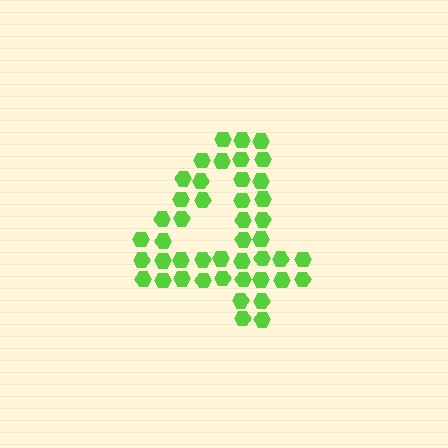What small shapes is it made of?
It is made of small hexagons.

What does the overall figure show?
The overall figure shows the digit 4.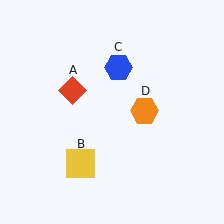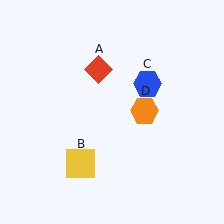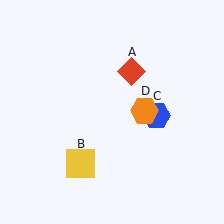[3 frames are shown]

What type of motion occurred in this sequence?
The red diamond (object A), blue hexagon (object C) rotated clockwise around the center of the scene.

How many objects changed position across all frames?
2 objects changed position: red diamond (object A), blue hexagon (object C).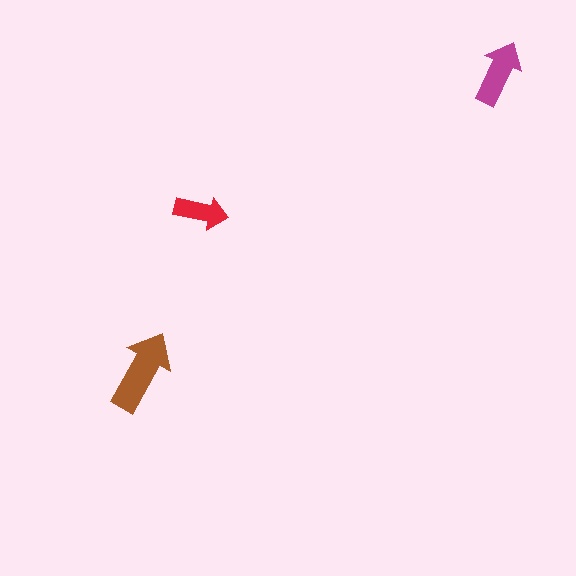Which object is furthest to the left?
The brown arrow is leftmost.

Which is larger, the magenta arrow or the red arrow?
The magenta one.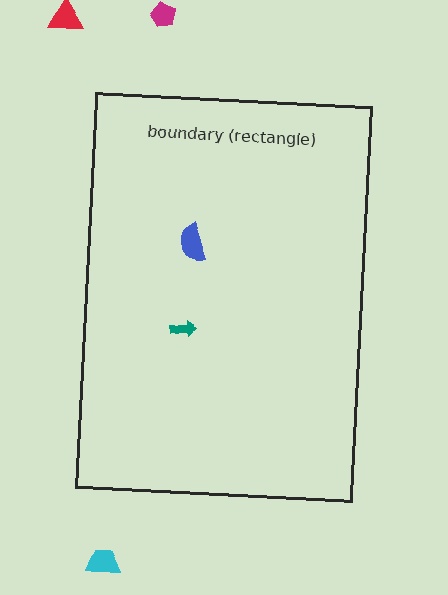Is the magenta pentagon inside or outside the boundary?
Outside.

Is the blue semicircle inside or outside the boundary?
Inside.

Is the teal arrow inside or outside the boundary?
Inside.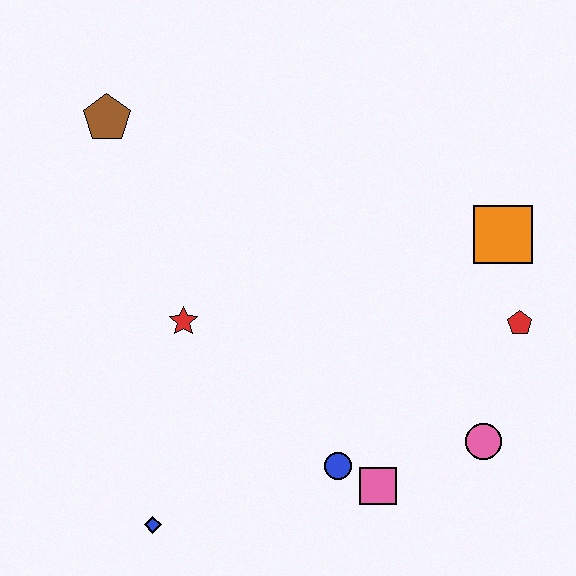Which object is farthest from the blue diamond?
The orange square is farthest from the blue diamond.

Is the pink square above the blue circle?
No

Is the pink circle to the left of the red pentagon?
Yes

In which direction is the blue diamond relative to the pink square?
The blue diamond is to the left of the pink square.